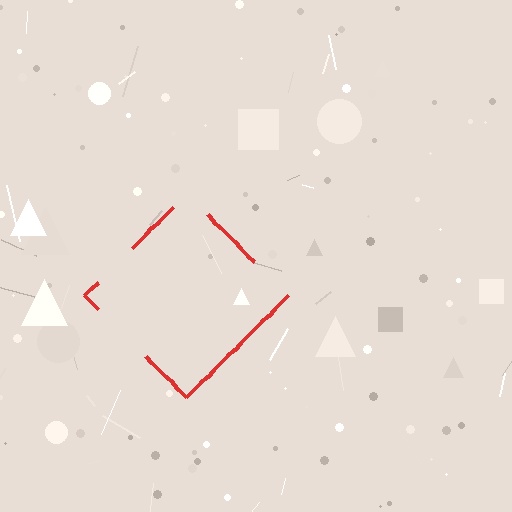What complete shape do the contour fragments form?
The contour fragments form a diamond.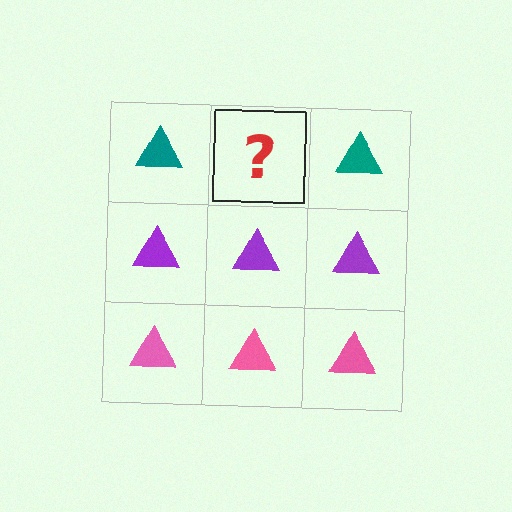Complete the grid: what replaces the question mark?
The question mark should be replaced with a teal triangle.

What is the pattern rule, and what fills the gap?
The rule is that each row has a consistent color. The gap should be filled with a teal triangle.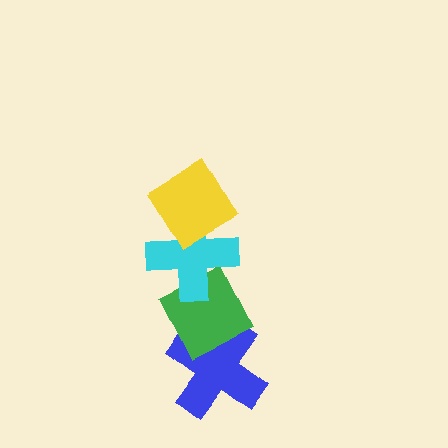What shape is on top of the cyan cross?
The yellow diamond is on top of the cyan cross.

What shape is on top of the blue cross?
The green diamond is on top of the blue cross.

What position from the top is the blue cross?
The blue cross is 4th from the top.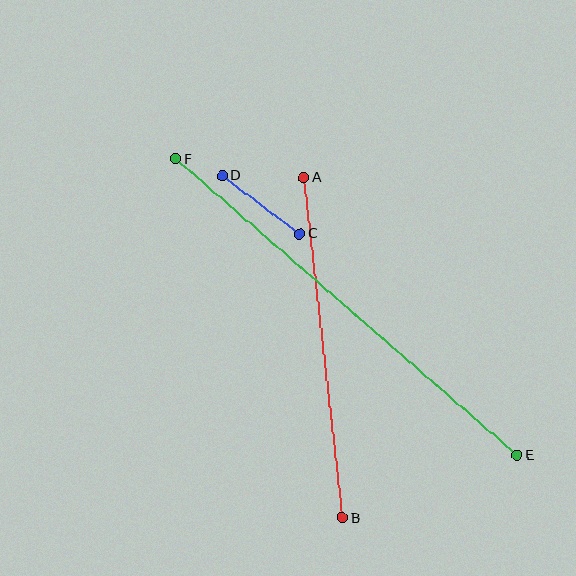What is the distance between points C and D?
The distance is approximately 97 pixels.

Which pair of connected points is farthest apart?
Points E and F are farthest apart.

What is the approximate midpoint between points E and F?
The midpoint is at approximately (346, 307) pixels.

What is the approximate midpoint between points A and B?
The midpoint is at approximately (323, 348) pixels.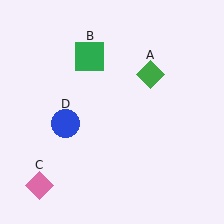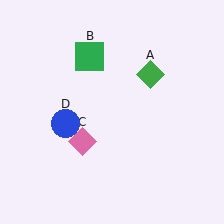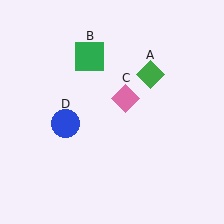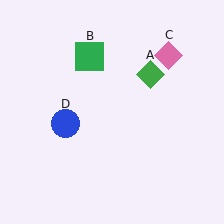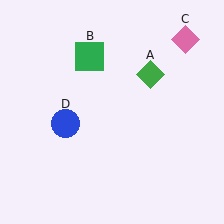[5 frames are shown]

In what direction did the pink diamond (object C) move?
The pink diamond (object C) moved up and to the right.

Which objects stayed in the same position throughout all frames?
Green diamond (object A) and green square (object B) and blue circle (object D) remained stationary.